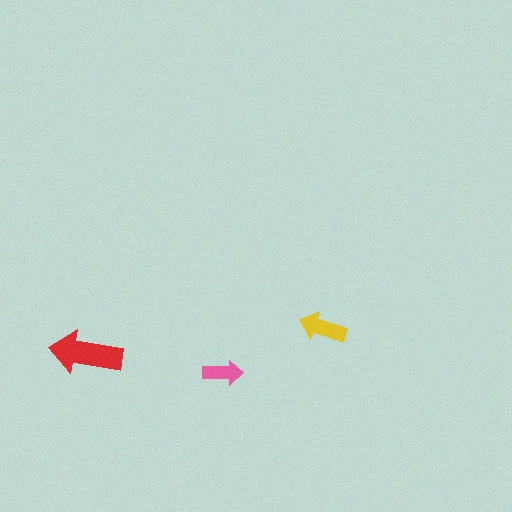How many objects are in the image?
There are 3 objects in the image.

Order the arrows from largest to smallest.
the red one, the yellow one, the pink one.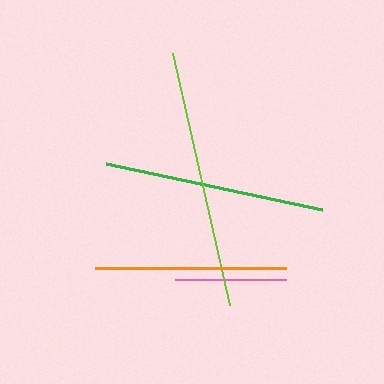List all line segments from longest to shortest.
From longest to shortest: lime, green, orange, pink.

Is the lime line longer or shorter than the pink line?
The lime line is longer than the pink line.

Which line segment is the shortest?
The pink line is the shortest at approximately 111 pixels.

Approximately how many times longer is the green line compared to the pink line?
The green line is approximately 2.0 times the length of the pink line.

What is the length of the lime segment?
The lime segment is approximately 259 pixels long.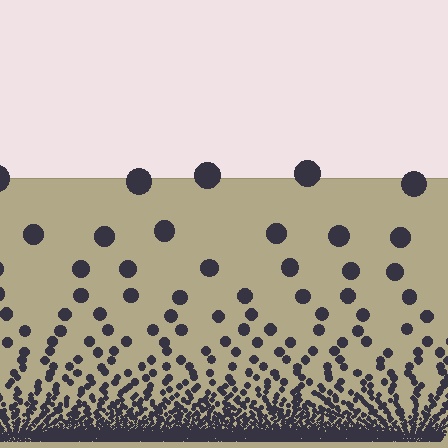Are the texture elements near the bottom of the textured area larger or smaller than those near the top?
Smaller. The gradient is inverted — elements near the bottom are smaller and denser.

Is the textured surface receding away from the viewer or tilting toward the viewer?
The surface appears to tilt toward the viewer. Texture elements get larger and sparser toward the top.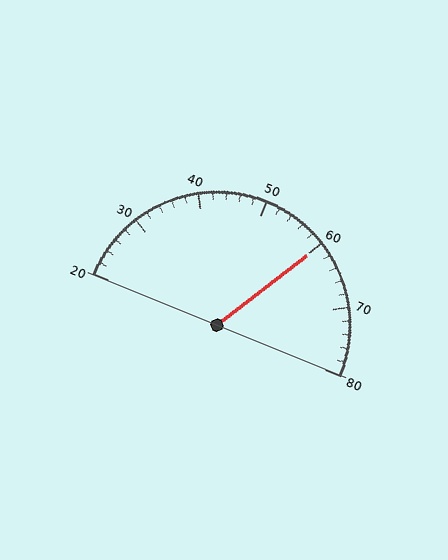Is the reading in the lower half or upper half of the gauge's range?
The reading is in the upper half of the range (20 to 80).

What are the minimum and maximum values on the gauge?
The gauge ranges from 20 to 80.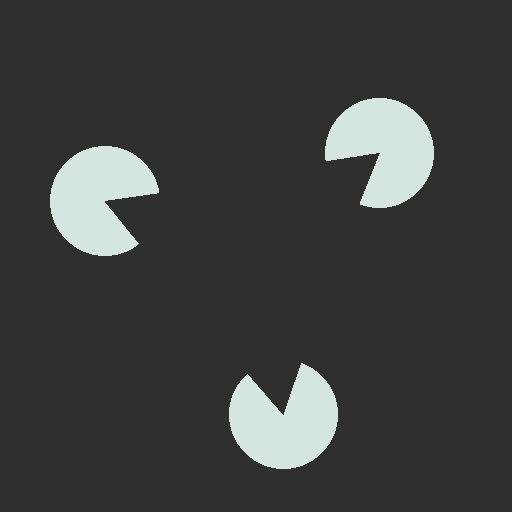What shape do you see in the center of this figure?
An illusory triangle — its edges are inferred from the aligned wedge cuts in the pac-man discs, not physically drawn.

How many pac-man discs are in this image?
There are 3 — one at each vertex of the illusory triangle.